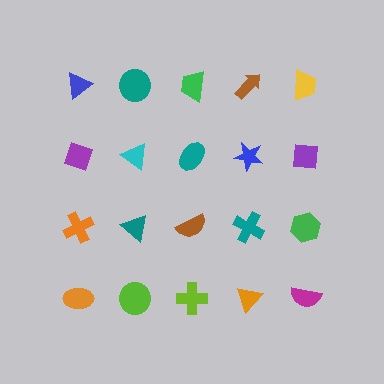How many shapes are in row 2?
5 shapes.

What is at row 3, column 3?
A brown semicircle.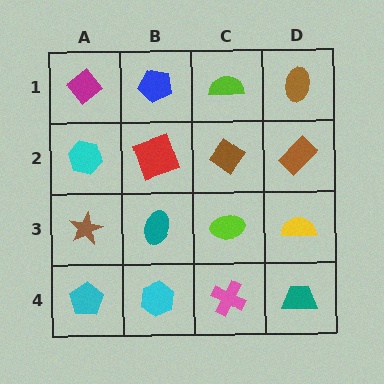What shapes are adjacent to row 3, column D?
A brown rectangle (row 2, column D), a teal trapezoid (row 4, column D), a lime ellipse (row 3, column C).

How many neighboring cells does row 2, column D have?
3.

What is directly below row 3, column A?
A cyan pentagon.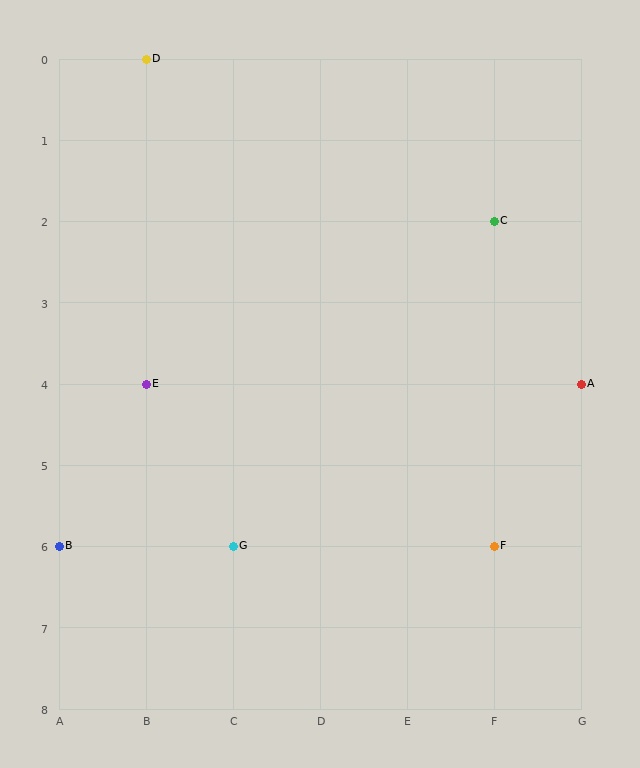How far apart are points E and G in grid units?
Points E and G are 1 column and 2 rows apart (about 2.2 grid units diagonally).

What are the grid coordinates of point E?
Point E is at grid coordinates (B, 4).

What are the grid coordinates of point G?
Point G is at grid coordinates (C, 6).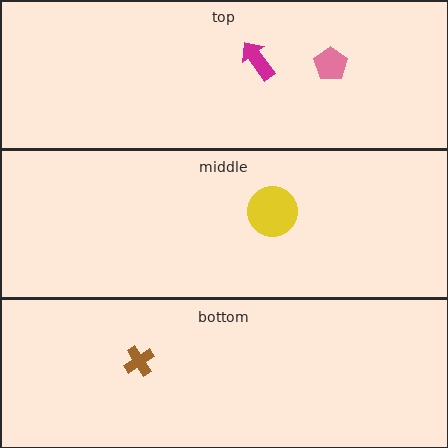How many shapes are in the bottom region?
1.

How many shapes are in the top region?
2.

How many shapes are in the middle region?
1.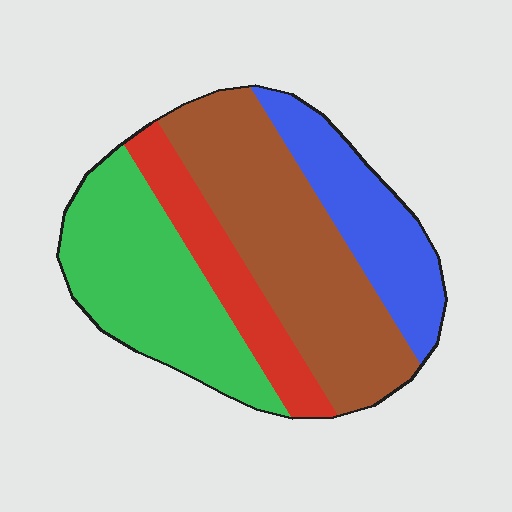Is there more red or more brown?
Brown.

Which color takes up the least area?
Red, at roughly 15%.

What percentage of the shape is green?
Green covers about 30% of the shape.